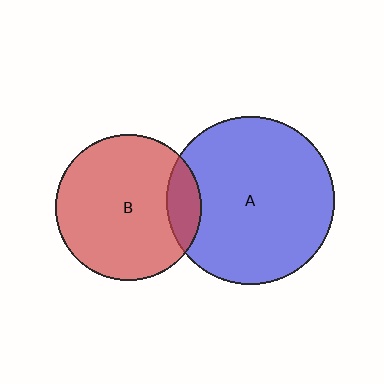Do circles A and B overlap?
Yes.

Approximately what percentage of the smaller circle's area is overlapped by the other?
Approximately 15%.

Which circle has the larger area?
Circle A (blue).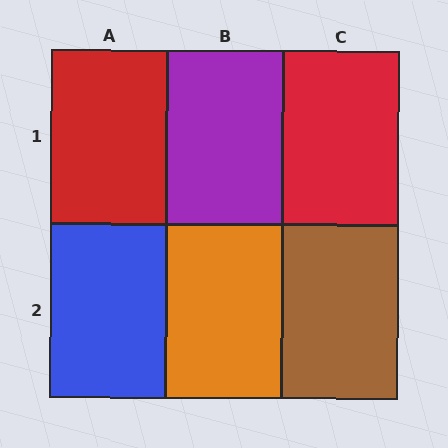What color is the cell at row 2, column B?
Orange.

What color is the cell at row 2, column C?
Brown.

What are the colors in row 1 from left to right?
Red, purple, red.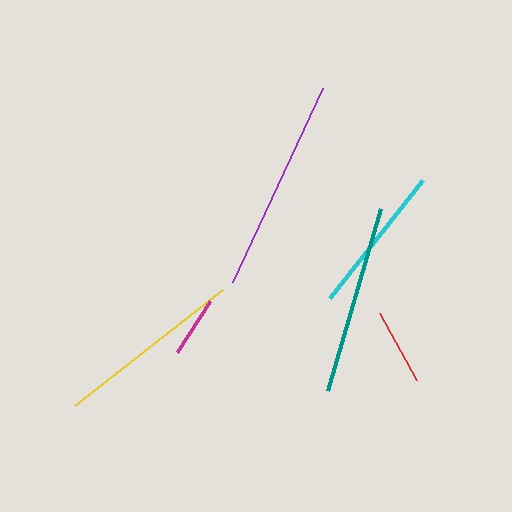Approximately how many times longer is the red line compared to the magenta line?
The red line is approximately 1.3 times the length of the magenta line.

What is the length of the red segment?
The red segment is approximately 77 pixels long.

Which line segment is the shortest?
The magenta line is the shortest at approximately 61 pixels.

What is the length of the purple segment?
The purple segment is approximately 214 pixels long.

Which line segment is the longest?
The purple line is the longest at approximately 214 pixels.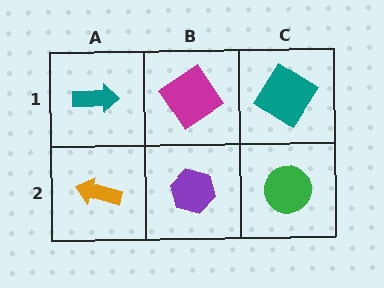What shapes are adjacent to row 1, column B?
A purple hexagon (row 2, column B), a teal arrow (row 1, column A), a teal diamond (row 1, column C).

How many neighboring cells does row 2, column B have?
3.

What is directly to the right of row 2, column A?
A purple hexagon.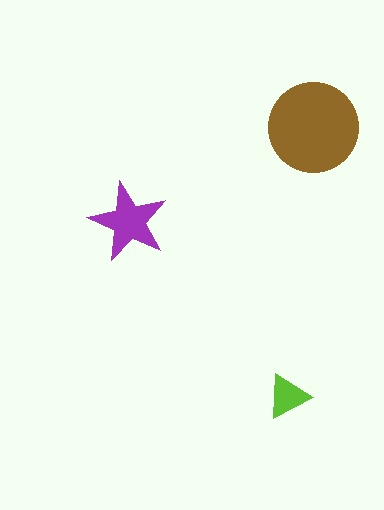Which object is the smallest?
The lime triangle.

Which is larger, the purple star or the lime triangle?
The purple star.